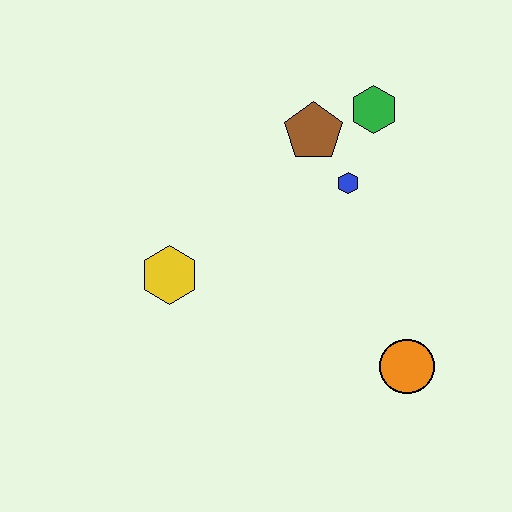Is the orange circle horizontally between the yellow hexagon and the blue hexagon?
No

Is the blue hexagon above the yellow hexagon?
Yes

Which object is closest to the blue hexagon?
The brown pentagon is closest to the blue hexagon.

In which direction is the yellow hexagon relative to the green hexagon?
The yellow hexagon is to the left of the green hexagon.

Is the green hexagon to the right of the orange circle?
No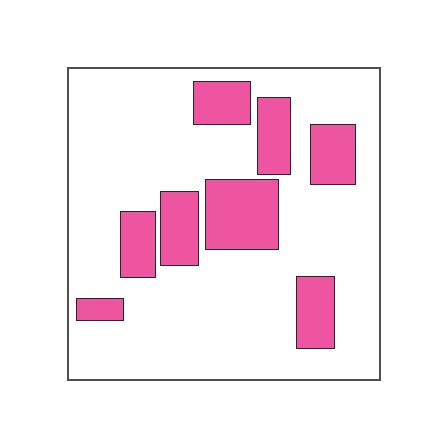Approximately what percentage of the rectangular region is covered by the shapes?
Approximately 25%.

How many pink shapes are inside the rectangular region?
8.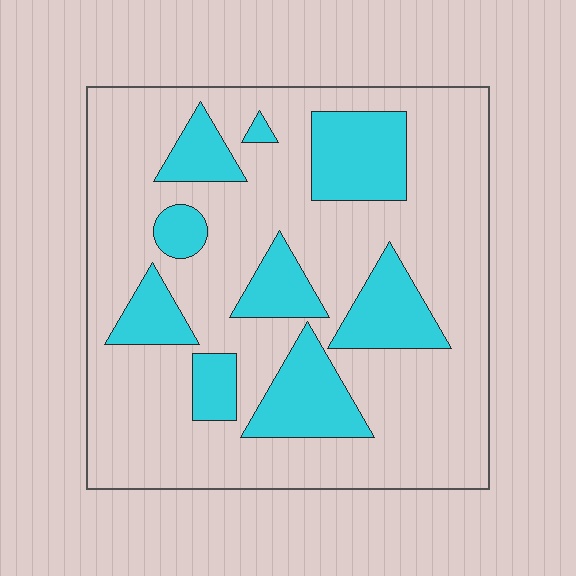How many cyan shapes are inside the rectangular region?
9.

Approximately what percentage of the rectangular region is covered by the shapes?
Approximately 25%.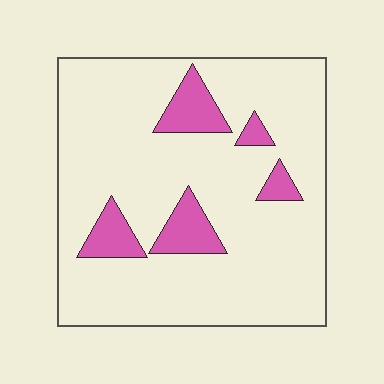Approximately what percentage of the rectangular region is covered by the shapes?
Approximately 15%.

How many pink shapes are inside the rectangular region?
5.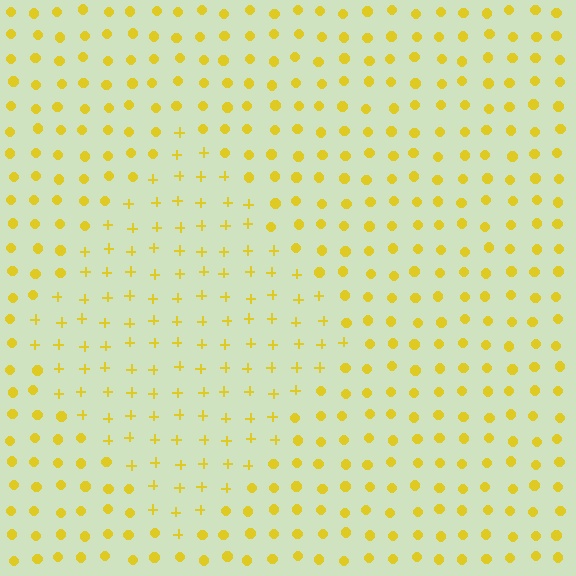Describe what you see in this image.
The image is filled with small yellow elements arranged in a uniform grid. A diamond-shaped region contains plus signs, while the surrounding area contains circles. The boundary is defined purely by the change in element shape.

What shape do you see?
I see a diamond.